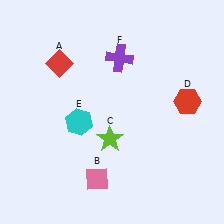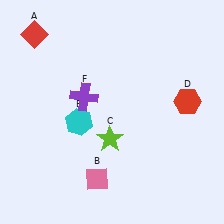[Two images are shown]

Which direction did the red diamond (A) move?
The red diamond (A) moved up.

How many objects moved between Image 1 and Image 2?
2 objects moved between the two images.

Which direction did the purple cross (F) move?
The purple cross (F) moved down.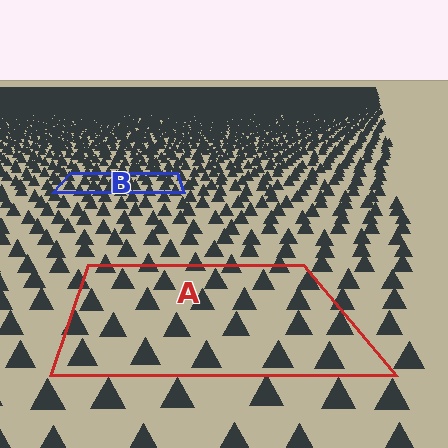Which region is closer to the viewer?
Region A is closer. The texture elements there are larger and more spread out.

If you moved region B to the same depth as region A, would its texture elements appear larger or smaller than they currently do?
They would appear larger. At a closer depth, the same texture elements are projected at a bigger on-screen size.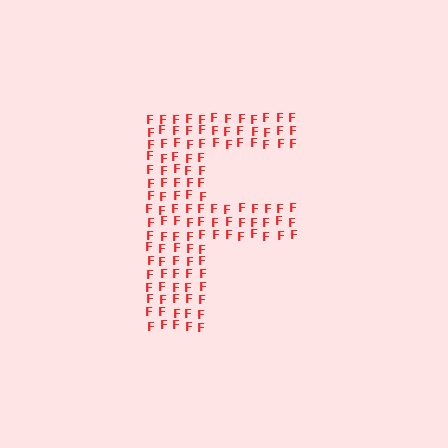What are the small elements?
The small elements are letter F's.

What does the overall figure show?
The overall figure shows the letter F.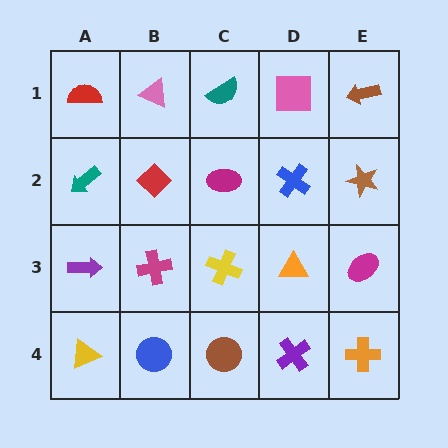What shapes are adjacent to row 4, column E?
A magenta ellipse (row 3, column E), a purple cross (row 4, column D).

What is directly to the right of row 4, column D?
An orange cross.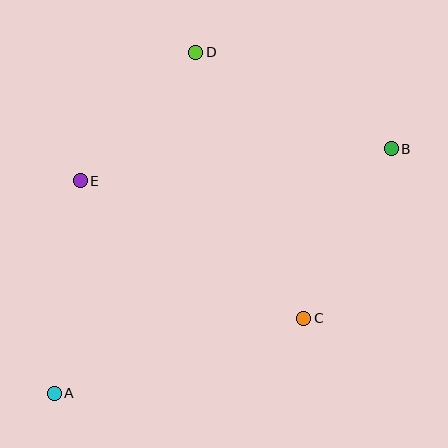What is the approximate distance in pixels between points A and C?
The distance between A and C is approximately 261 pixels.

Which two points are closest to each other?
Points D and E are closest to each other.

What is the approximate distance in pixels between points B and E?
The distance between B and E is approximately 313 pixels.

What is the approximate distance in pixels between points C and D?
The distance between C and D is approximately 287 pixels.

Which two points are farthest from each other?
Points A and B are farthest from each other.